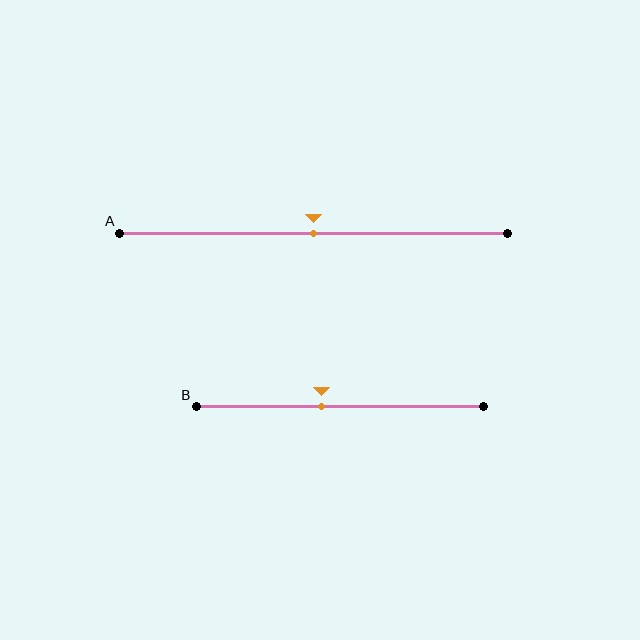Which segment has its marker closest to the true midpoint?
Segment A has its marker closest to the true midpoint.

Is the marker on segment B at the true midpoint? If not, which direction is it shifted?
No, the marker on segment B is shifted to the left by about 6% of the segment length.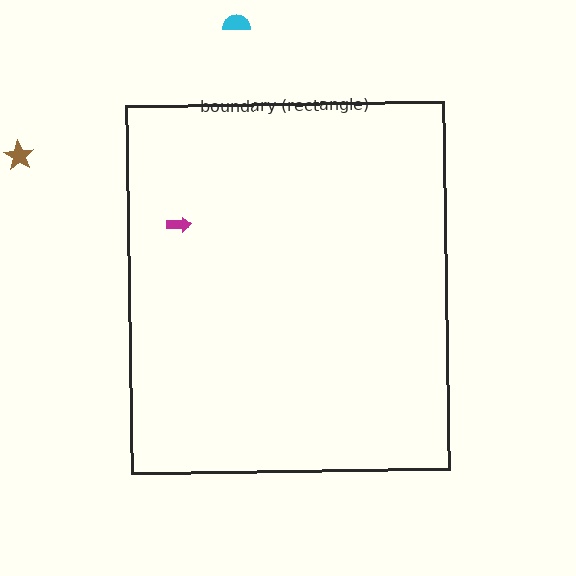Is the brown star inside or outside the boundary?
Outside.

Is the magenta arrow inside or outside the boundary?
Inside.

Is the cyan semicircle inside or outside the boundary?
Outside.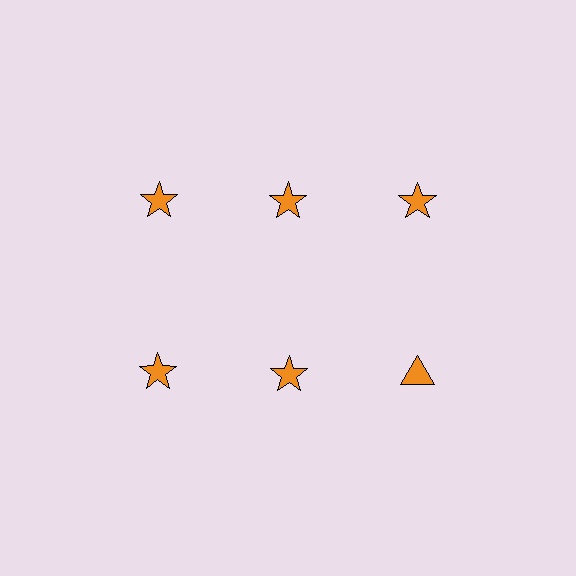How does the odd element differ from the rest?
It has a different shape: triangle instead of star.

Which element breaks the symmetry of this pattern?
The orange triangle in the second row, center column breaks the symmetry. All other shapes are orange stars.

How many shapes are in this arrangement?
There are 6 shapes arranged in a grid pattern.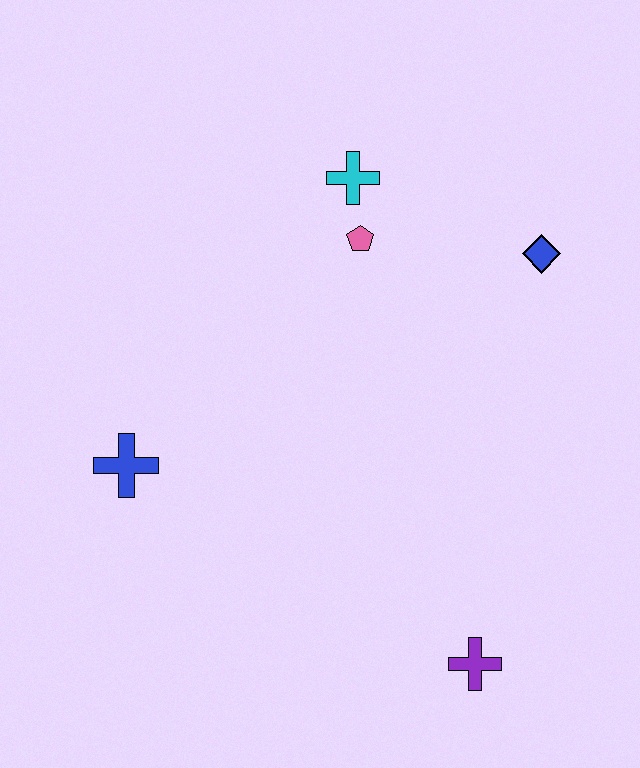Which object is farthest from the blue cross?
The blue diamond is farthest from the blue cross.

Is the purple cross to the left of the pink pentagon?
No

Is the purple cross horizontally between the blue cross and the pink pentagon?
No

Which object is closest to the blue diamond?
The pink pentagon is closest to the blue diamond.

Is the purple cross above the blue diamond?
No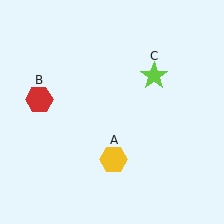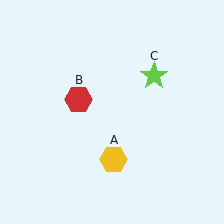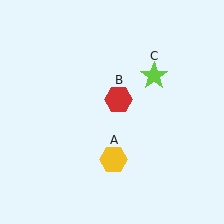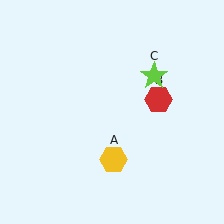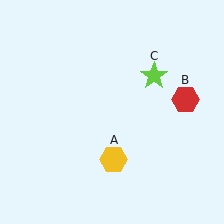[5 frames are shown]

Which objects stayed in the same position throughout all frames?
Yellow hexagon (object A) and lime star (object C) remained stationary.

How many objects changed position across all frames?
1 object changed position: red hexagon (object B).